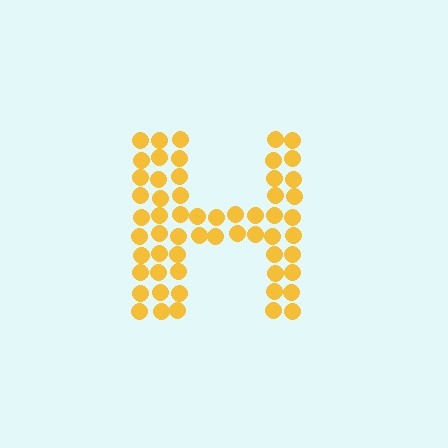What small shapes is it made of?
It is made of small circles.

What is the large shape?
The large shape is the letter H.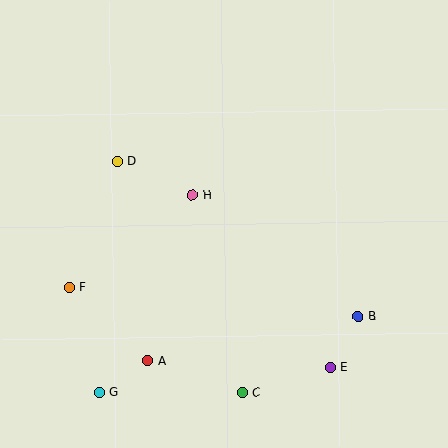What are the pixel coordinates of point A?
Point A is at (148, 361).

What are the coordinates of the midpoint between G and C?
The midpoint between G and C is at (170, 392).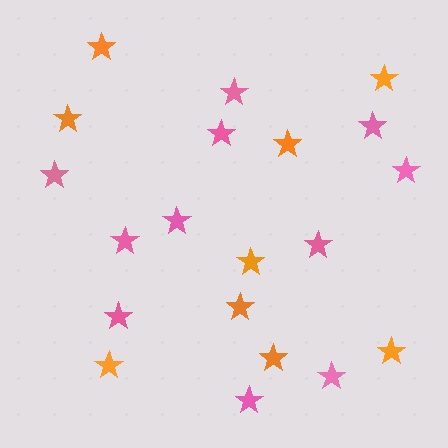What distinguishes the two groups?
There are 2 groups: one group of pink stars (11) and one group of orange stars (9).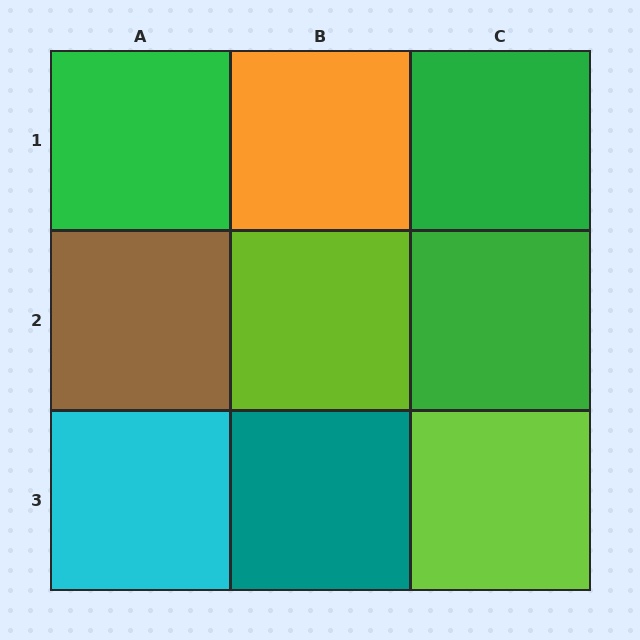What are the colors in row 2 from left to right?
Brown, lime, green.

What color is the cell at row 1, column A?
Green.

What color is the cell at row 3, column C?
Lime.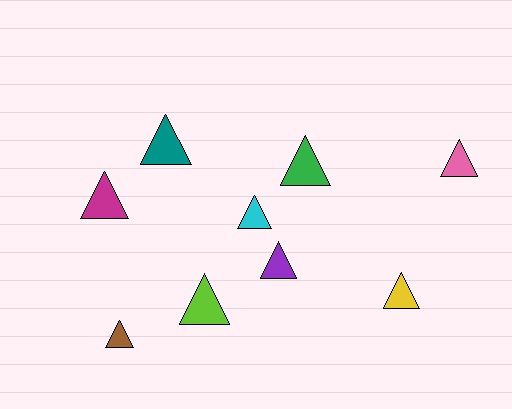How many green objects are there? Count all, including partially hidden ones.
There is 1 green object.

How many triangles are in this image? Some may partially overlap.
There are 9 triangles.